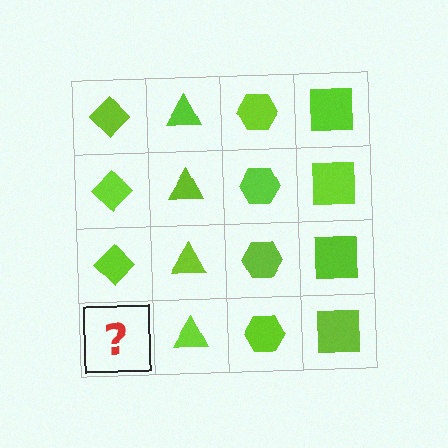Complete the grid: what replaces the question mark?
The question mark should be replaced with a lime diamond.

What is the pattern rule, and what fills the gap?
The rule is that each column has a consistent shape. The gap should be filled with a lime diamond.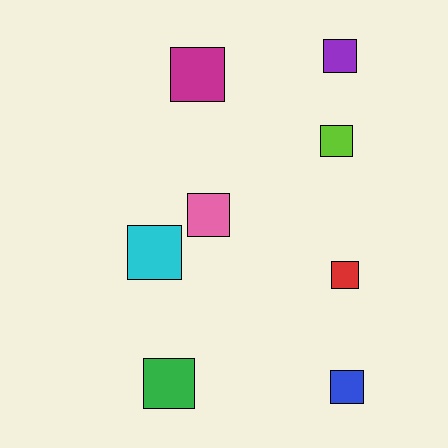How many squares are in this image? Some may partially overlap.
There are 8 squares.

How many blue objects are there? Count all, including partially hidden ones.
There is 1 blue object.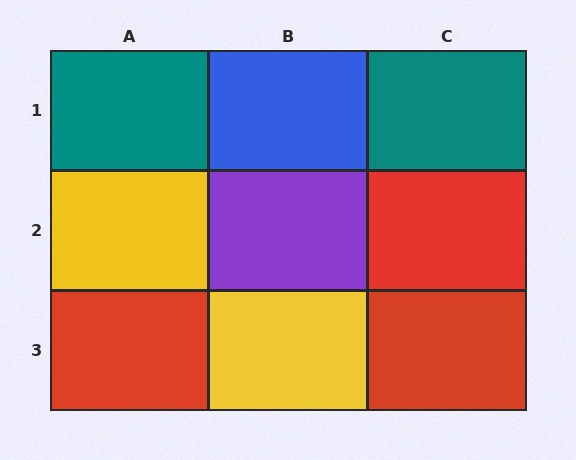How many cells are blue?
1 cell is blue.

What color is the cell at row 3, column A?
Red.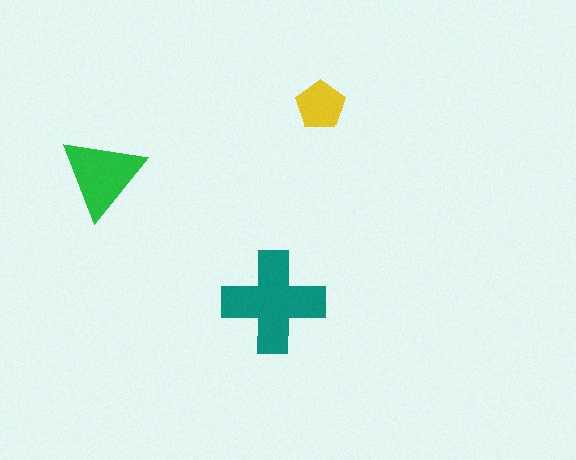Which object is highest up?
The yellow pentagon is topmost.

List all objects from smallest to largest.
The yellow pentagon, the green triangle, the teal cross.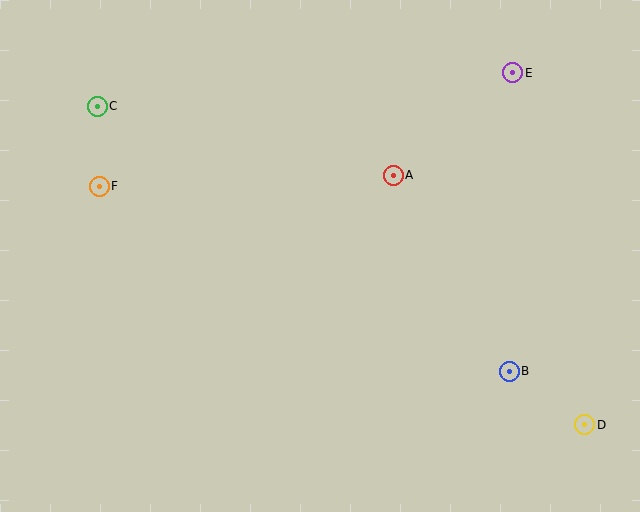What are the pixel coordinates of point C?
Point C is at (97, 106).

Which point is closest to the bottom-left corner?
Point F is closest to the bottom-left corner.